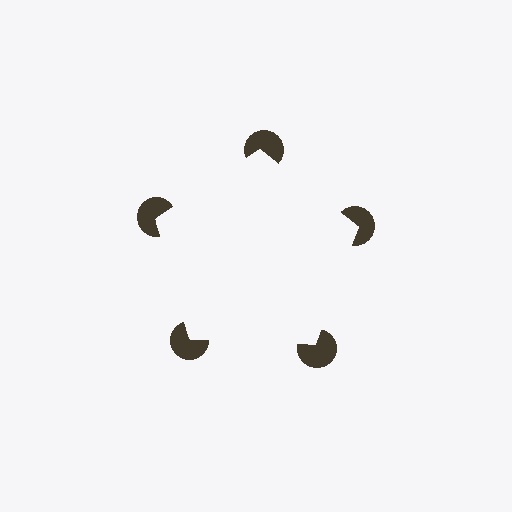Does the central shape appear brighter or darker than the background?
It typically appears slightly brighter than the background, even though no actual brightness change is drawn.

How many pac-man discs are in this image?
There are 5 — one at each vertex of the illusory pentagon.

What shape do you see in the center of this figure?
An illusory pentagon — its edges are inferred from the aligned wedge cuts in the pac-man discs, not physically drawn.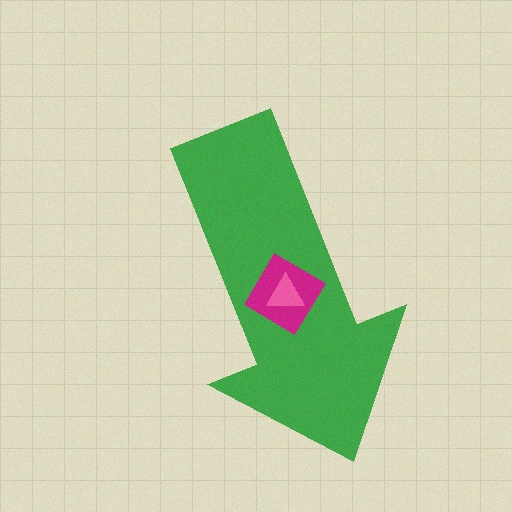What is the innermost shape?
The pink triangle.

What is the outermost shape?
The green arrow.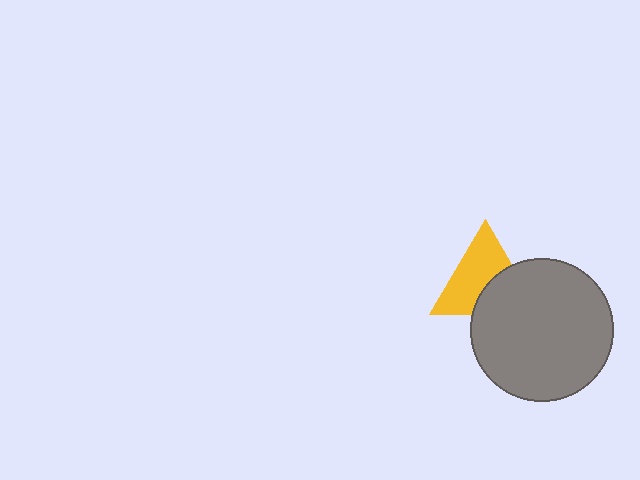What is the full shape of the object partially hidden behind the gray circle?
The partially hidden object is a yellow triangle.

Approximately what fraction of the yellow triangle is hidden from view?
Roughly 39% of the yellow triangle is hidden behind the gray circle.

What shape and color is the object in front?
The object in front is a gray circle.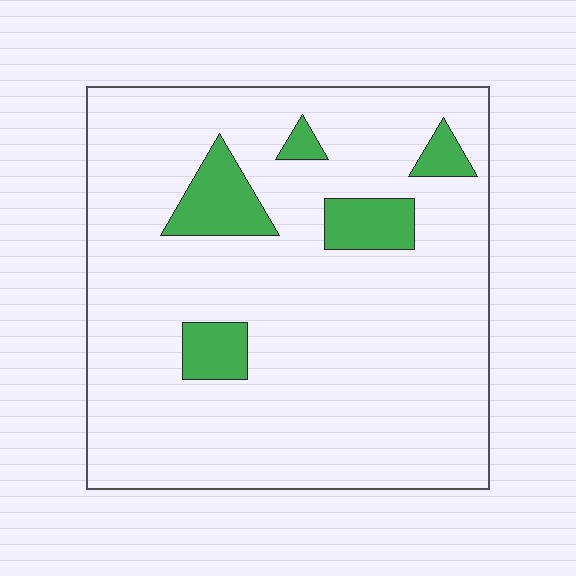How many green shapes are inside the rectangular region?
5.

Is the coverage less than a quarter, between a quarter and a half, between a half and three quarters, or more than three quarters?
Less than a quarter.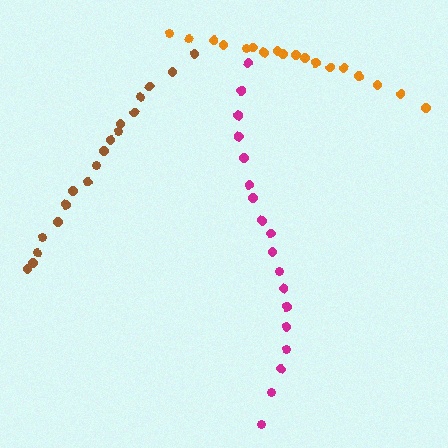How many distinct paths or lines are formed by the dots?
There are 3 distinct paths.